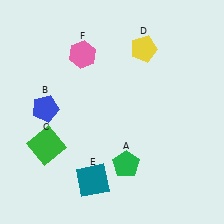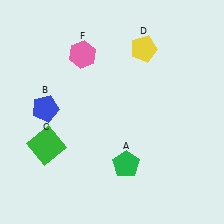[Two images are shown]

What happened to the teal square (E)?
The teal square (E) was removed in Image 2. It was in the bottom-left area of Image 1.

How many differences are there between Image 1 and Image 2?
There is 1 difference between the two images.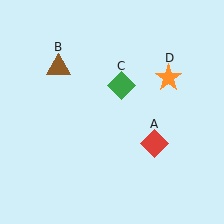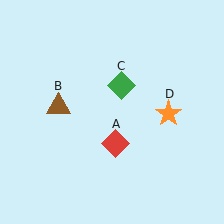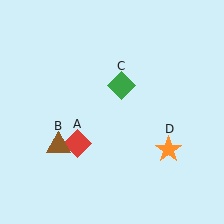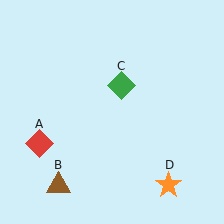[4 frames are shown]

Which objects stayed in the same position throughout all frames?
Green diamond (object C) remained stationary.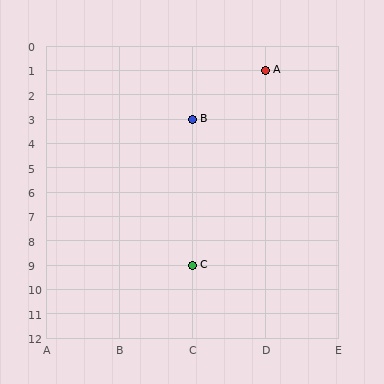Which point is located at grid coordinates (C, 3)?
Point B is at (C, 3).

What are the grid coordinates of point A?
Point A is at grid coordinates (D, 1).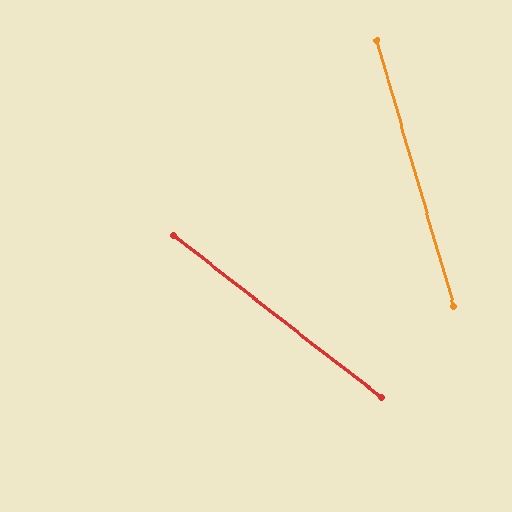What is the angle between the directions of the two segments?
Approximately 36 degrees.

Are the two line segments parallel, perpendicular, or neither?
Neither parallel nor perpendicular — they differ by about 36°.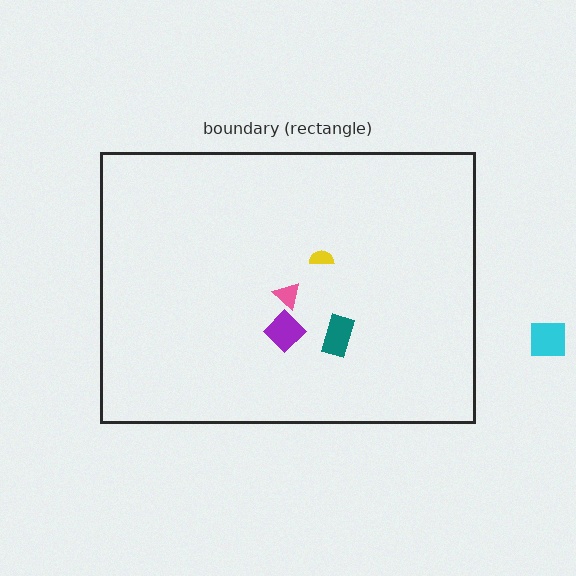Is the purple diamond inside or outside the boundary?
Inside.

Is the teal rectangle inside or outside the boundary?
Inside.